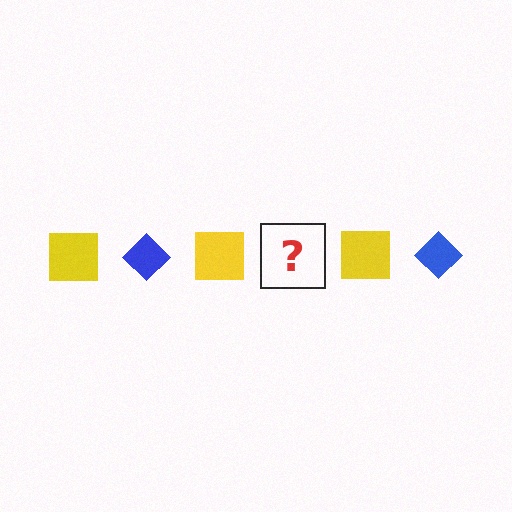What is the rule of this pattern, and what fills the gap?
The rule is that the pattern alternates between yellow square and blue diamond. The gap should be filled with a blue diamond.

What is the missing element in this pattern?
The missing element is a blue diamond.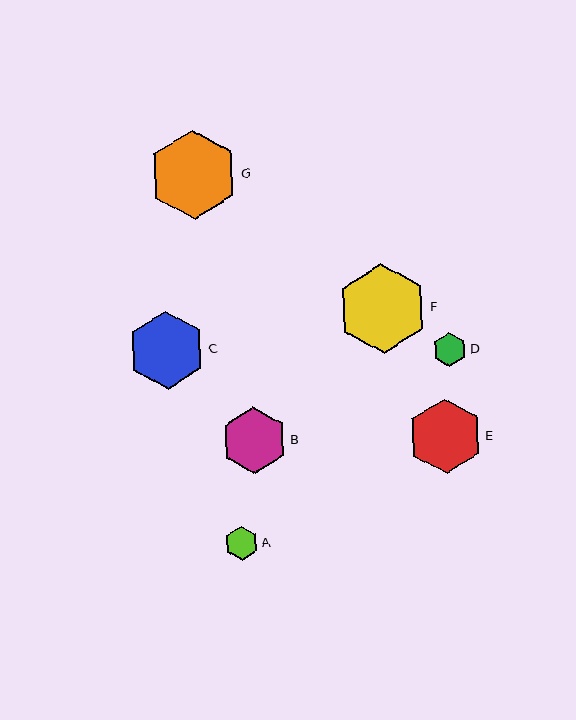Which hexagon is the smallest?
Hexagon A is the smallest with a size of approximately 34 pixels.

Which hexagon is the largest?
Hexagon F is the largest with a size of approximately 90 pixels.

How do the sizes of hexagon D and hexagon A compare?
Hexagon D and hexagon A are approximately the same size.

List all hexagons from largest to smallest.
From largest to smallest: F, G, C, E, B, D, A.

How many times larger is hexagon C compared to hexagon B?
Hexagon C is approximately 1.2 times the size of hexagon B.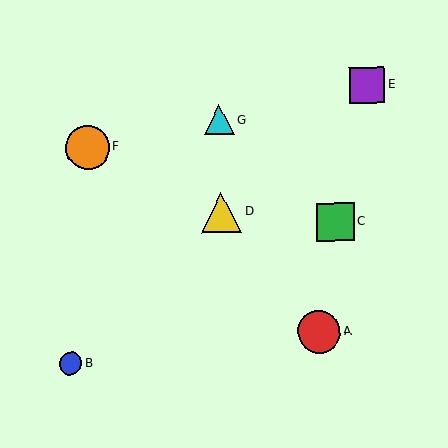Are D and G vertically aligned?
Yes, both are at x≈221.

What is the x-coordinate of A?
Object A is at x≈319.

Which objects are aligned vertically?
Objects D, G are aligned vertically.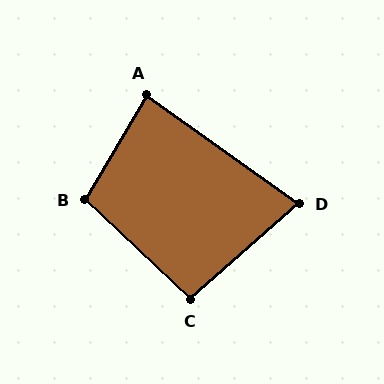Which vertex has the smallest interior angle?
D, at approximately 77 degrees.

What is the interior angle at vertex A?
Approximately 85 degrees (acute).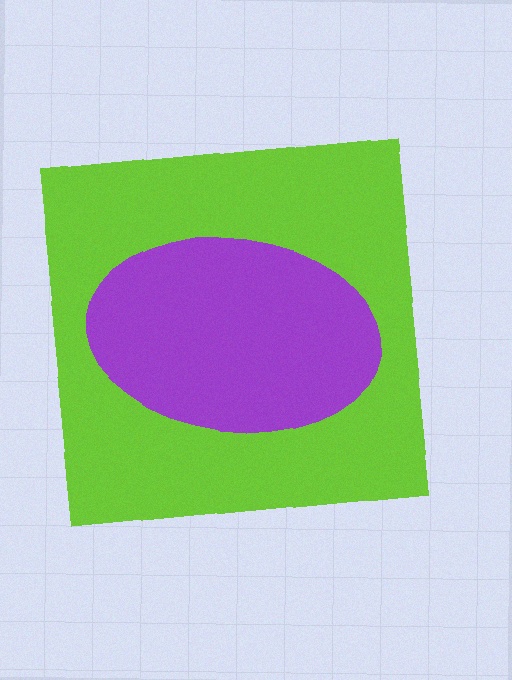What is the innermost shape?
The purple ellipse.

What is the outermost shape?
The lime square.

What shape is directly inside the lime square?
The purple ellipse.